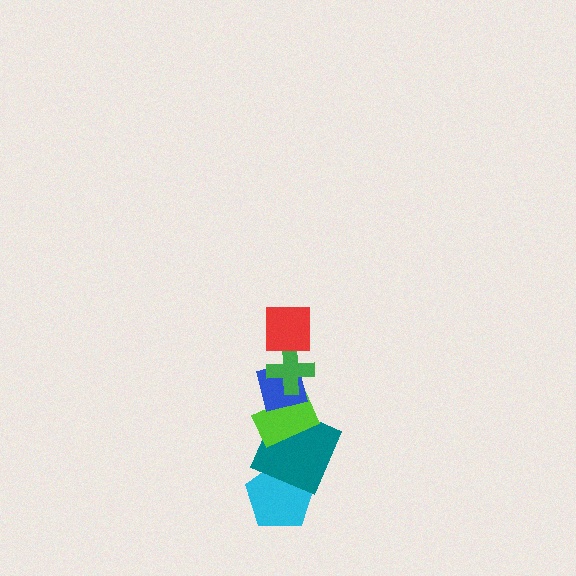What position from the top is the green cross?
The green cross is 2nd from the top.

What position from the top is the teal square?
The teal square is 5th from the top.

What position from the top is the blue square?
The blue square is 3rd from the top.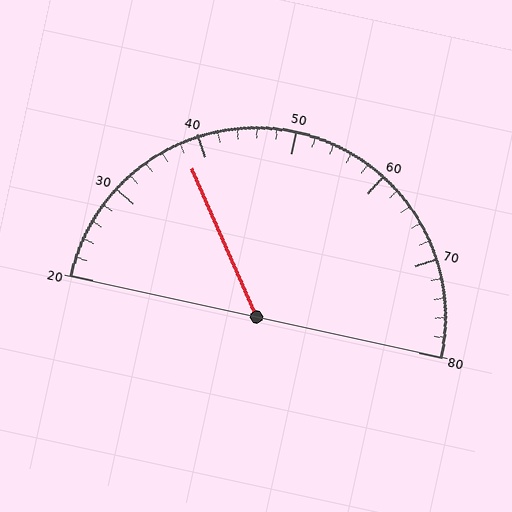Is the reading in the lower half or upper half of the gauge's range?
The reading is in the lower half of the range (20 to 80).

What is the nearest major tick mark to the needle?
The nearest major tick mark is 40.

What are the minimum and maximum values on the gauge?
The gauge ranges from 20 to 80.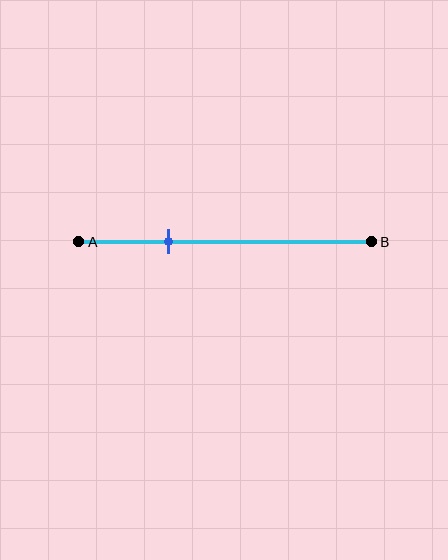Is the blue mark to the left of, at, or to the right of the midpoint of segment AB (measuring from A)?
The blue mark is to the left of the midpoint of segment AB.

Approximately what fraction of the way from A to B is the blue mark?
The blue mark is approximately 30% of the way from A to B.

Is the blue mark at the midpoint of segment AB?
No, the mark is at about 30% from A, not at the 50% midpoint.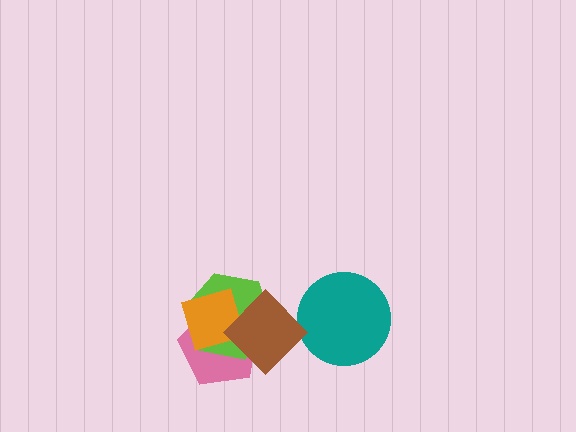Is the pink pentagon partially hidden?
Yes, it is partially covered by another shape.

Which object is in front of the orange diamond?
The brown diamond is in front of the orange diamond.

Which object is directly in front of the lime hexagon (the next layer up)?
The orange diamond is directly in front of the lime hexagon.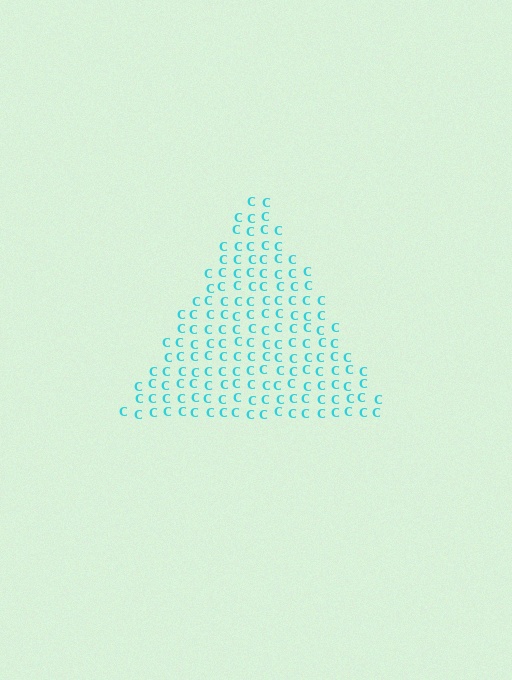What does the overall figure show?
The overall figure shows a triangle.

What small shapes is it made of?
It is made of small letter C's.